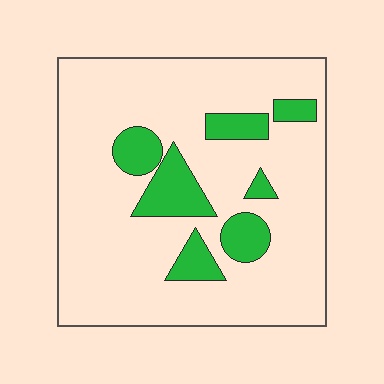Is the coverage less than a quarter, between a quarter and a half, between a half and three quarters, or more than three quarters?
Less than a quarter.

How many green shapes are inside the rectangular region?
7.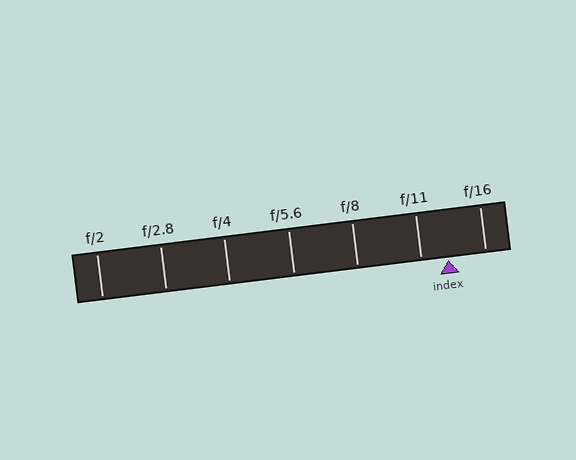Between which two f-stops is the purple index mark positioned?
The index mark is between f/11 and f/16.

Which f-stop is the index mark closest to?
The index mark is closest to f/11.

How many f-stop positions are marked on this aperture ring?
There are 7 f-stop positions marked.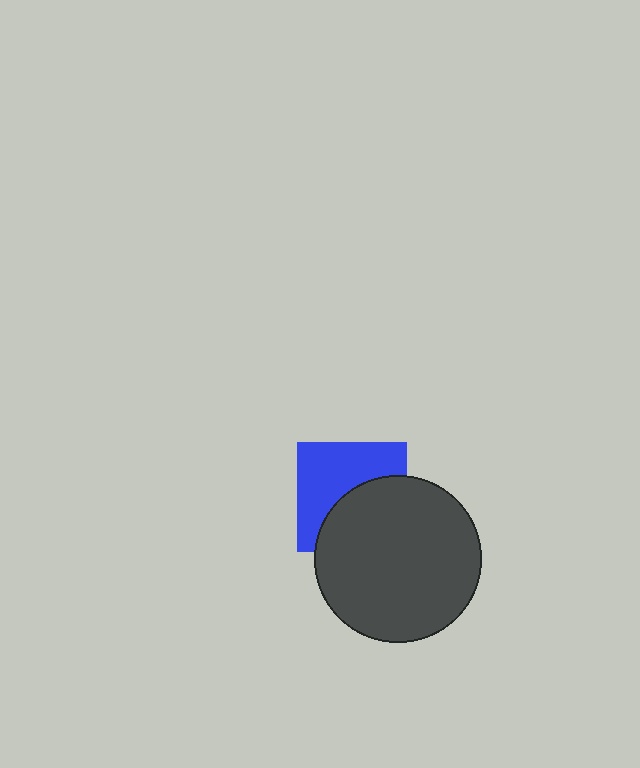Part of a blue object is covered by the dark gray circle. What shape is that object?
It is a square.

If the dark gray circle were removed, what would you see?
You would see the complete blue square.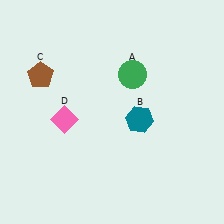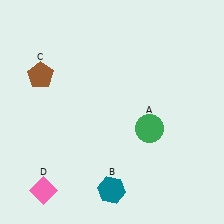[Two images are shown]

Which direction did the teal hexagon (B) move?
The teal hexagon (B) moved down.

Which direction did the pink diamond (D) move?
The pink diamond (D) moved down.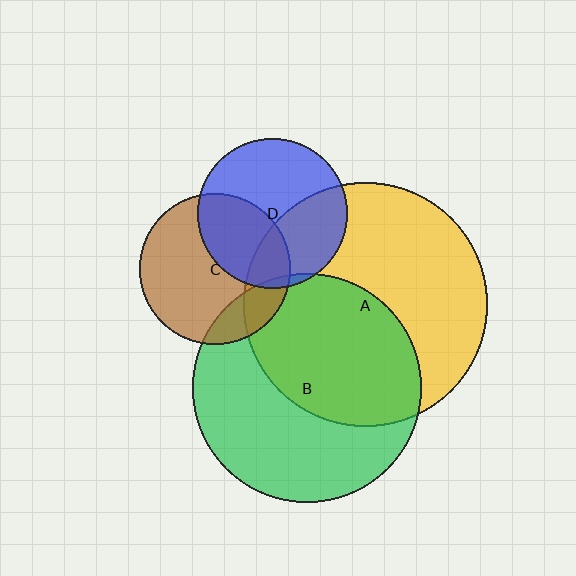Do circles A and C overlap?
Yes.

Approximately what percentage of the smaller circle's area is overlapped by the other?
Approximately 20%.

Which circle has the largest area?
Circle A (yellow).